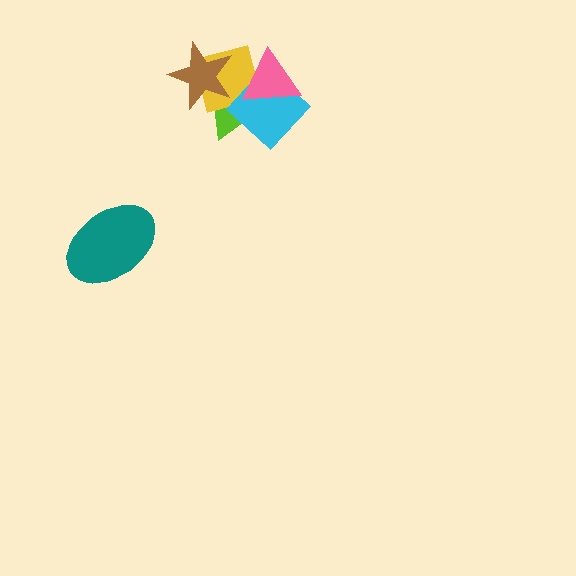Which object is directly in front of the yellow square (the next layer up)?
The cyan diamond is directly in front of the yellow square.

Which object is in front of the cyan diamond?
The pink triangle is in front of the cyan diamond.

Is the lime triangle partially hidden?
Yes, it is partially covered by another shape.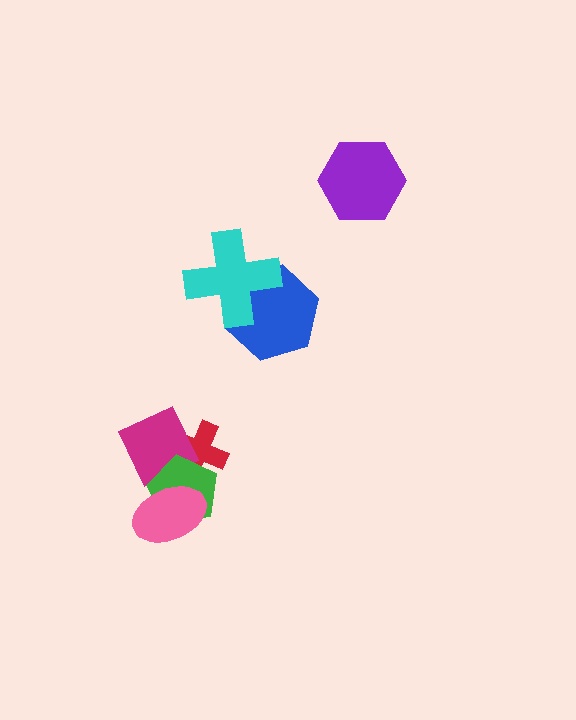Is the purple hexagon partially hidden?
No, no other shape covers it.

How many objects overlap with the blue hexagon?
1 object overlaps with the blue hexagon.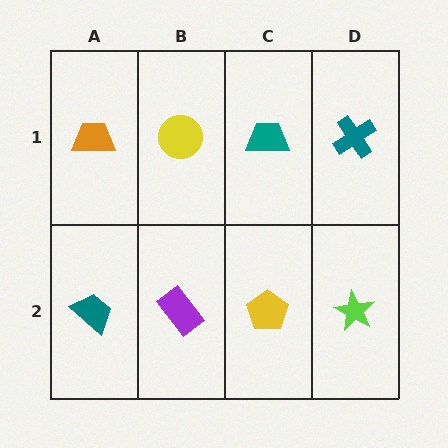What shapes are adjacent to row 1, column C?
A yellow pentagon (row 2, column C), a yellow circle (row 1, column B), a teal cross (row 1, column D).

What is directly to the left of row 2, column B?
A teal trapezoid.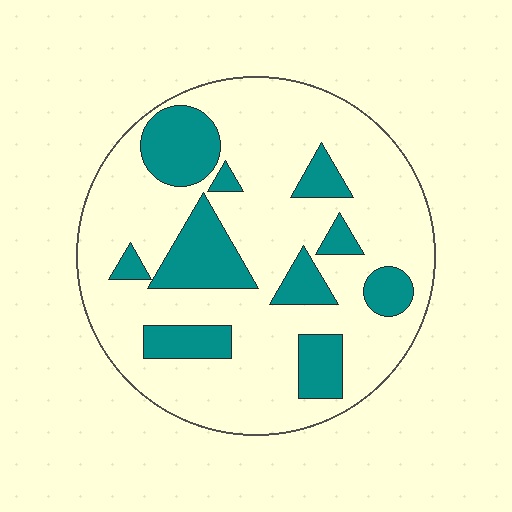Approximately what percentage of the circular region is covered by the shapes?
Approximately 25%.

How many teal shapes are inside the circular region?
10.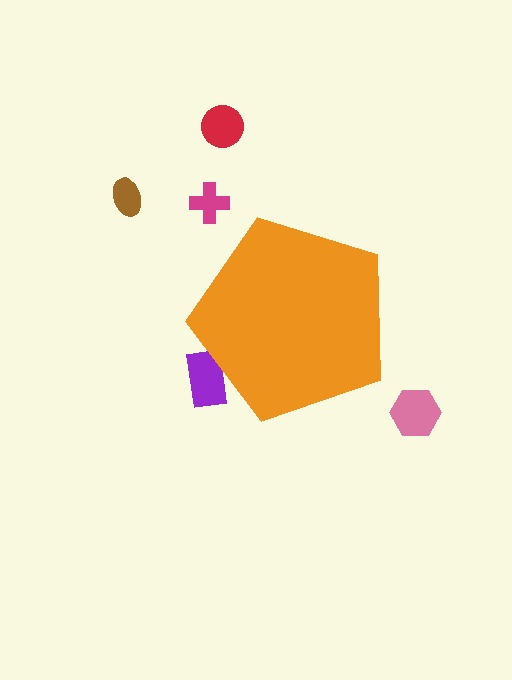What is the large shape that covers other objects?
An orange pentagon.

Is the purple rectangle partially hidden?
Yes, the purple rectangle is partially hidden behind the orange pentagon.